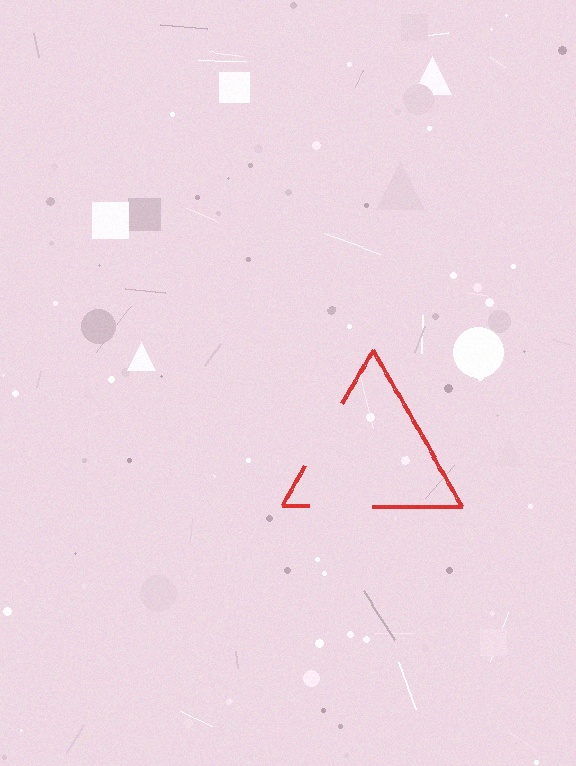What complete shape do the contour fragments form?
The contour fragments form a triangle.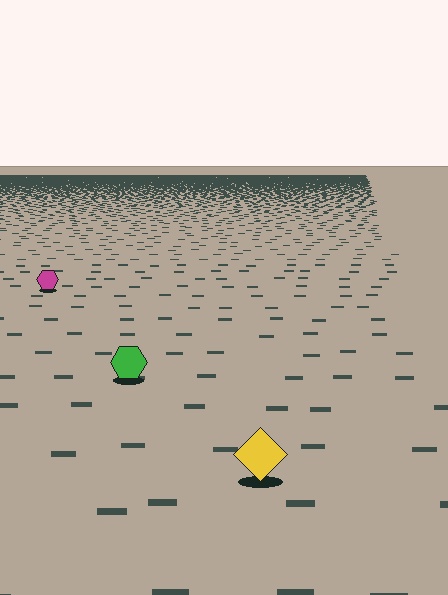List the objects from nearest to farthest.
From nearest to farthest: the yellow diamond, the green hexagon, the magenta hexagon.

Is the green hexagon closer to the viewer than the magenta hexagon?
Yes. The green hexagon is closer — you can tell from the texture gradient: the ground texture is coarser near it.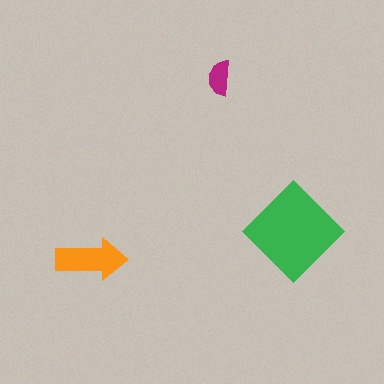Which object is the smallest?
The magenta semicircle.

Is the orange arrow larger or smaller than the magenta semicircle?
Larger.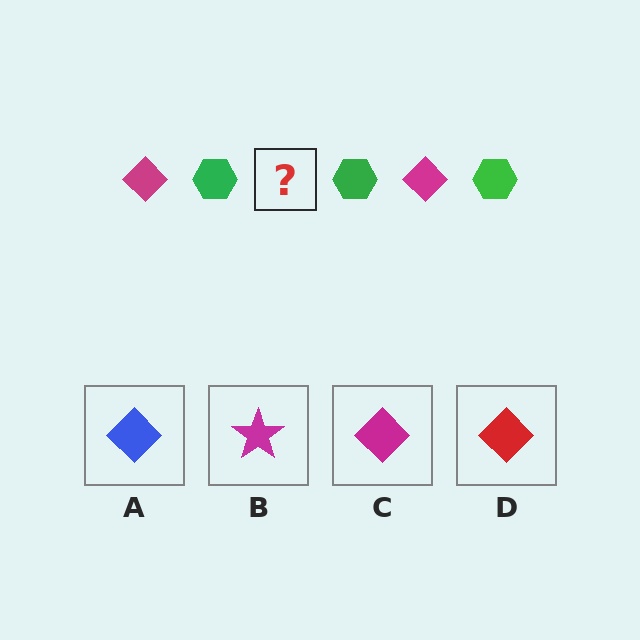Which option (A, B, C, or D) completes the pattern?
C.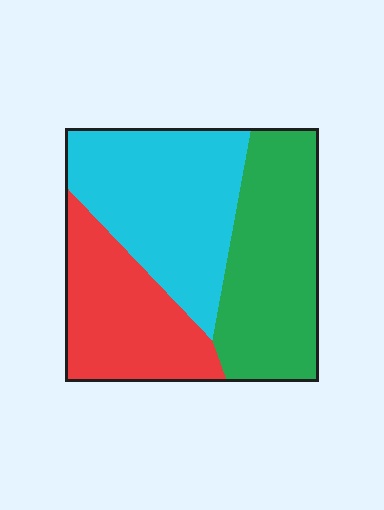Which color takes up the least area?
Red, at roughly 30%.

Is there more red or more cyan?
Cyan.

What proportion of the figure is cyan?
Cyan takes up between a quarter and a half of the figure.